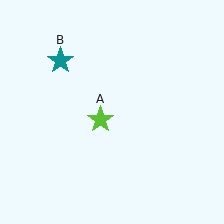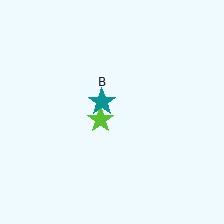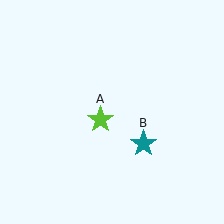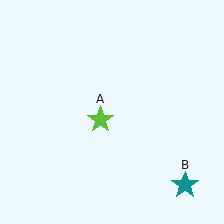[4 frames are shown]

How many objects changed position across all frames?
1 object changed position: teal star (object B).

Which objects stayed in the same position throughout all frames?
Lime star (object A) remained stationary.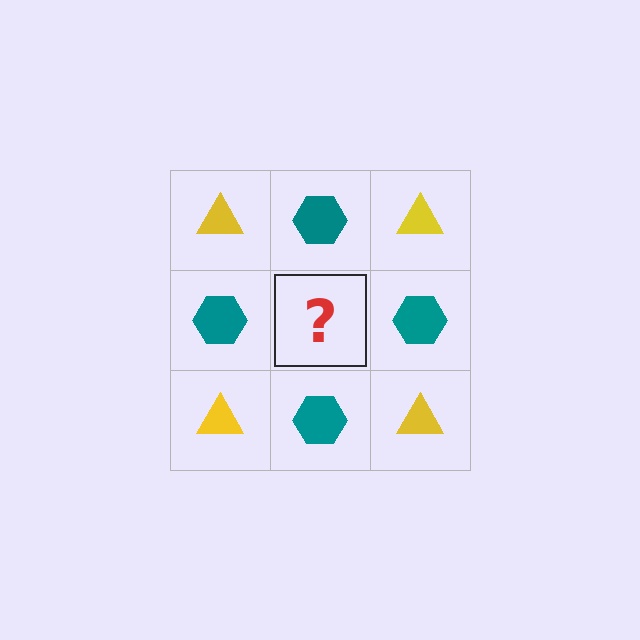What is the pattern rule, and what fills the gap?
The rule is that it alternates yellow triangle and teal hexagon in a checkerboard pattern. The gap should be filled with a yellow triangle.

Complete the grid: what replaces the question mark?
The question mark should be replaced with a yellow triangle.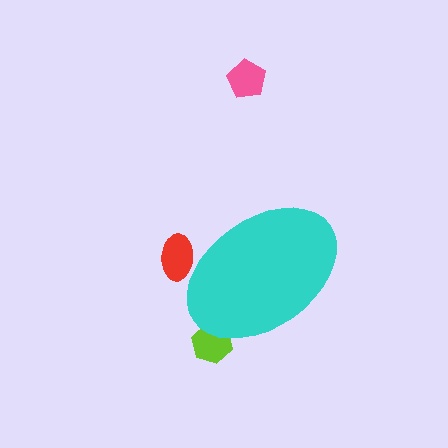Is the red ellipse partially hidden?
Yes, the red ellipse is partially hidden behind the cyan ellipse.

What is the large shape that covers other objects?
A cyan ellipse.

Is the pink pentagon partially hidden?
No, the pink pentagon is fully visible.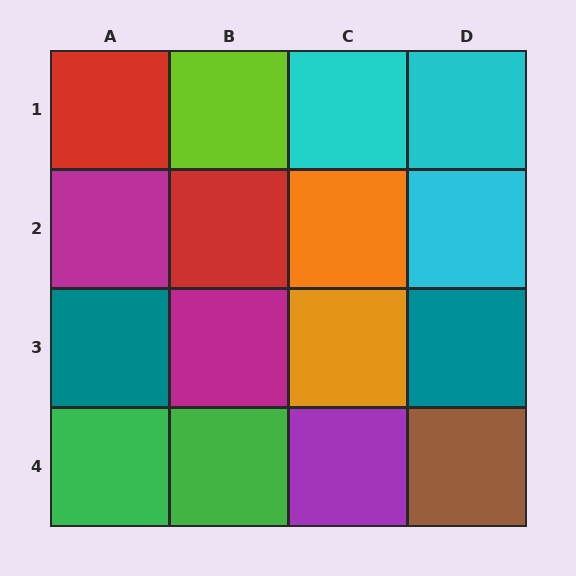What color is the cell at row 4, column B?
Green.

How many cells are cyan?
3 cells are cyan.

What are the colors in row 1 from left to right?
Red, lime, cyan, cyan.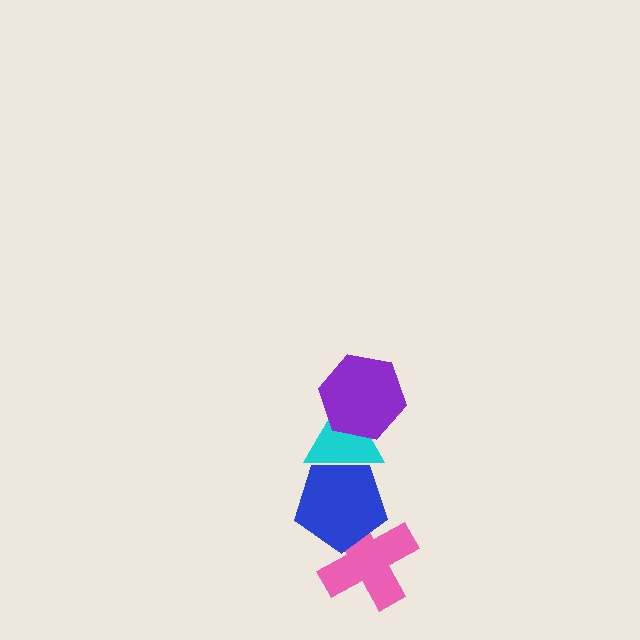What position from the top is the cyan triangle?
The cyan triangle is 2nd from the top.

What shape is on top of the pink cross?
The blue pentagon is on top of the pink cross.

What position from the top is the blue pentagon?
The blue pentagon is 3rd from the top.